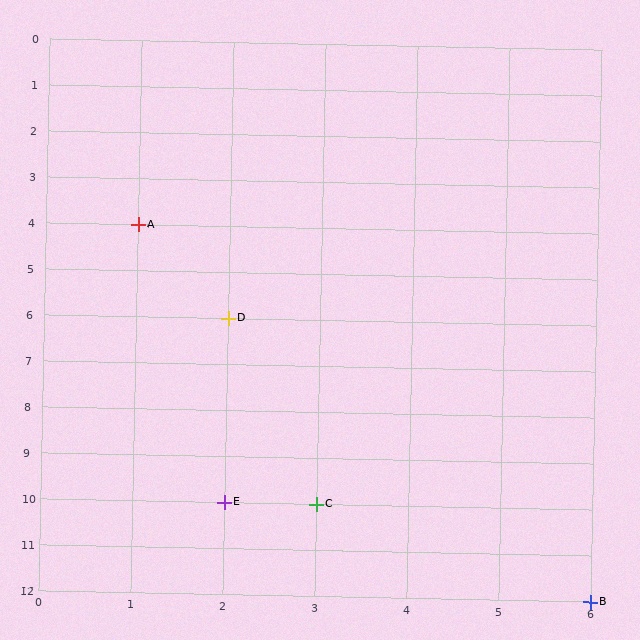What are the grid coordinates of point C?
Point C is at grid coordinates (3, 10).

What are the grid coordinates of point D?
Point D is at grid coordinates (2, 6).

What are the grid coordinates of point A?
Point A is at grid coordinates (1, 4).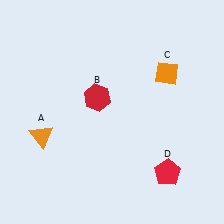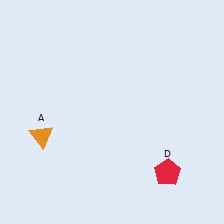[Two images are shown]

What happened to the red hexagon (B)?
The red hexagon (B) was removed in Image 2. It was in the top-left area of Image 1.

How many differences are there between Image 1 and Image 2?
There are 2 differences between the two images.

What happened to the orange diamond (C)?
The orange diamond (C) was removed in Image 2. It was in the top-right area of Image 1.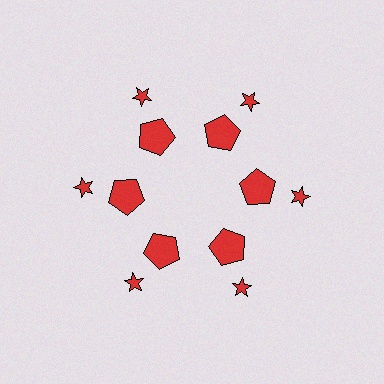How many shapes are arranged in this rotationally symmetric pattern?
There are 12 shapes, arranged in 6 groups of 2.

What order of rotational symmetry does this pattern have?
This pattern has 6-fold rotational symmetry.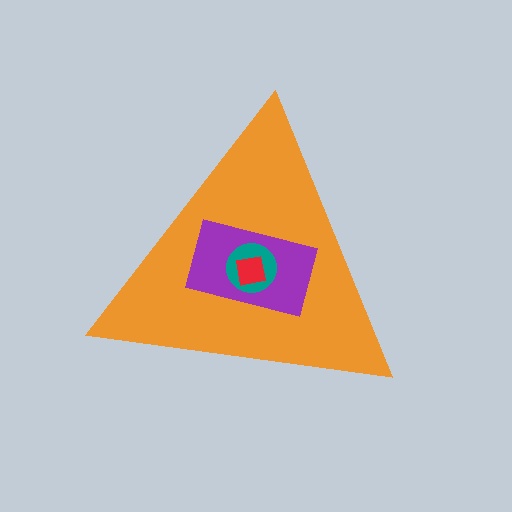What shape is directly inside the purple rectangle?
The teal circle.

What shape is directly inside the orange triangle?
The purple rectangle.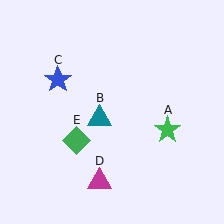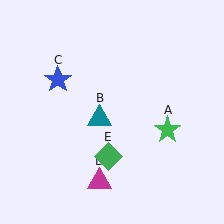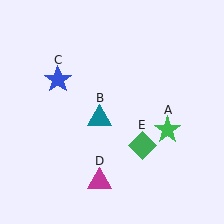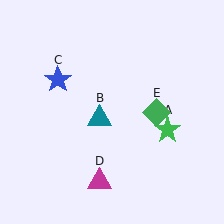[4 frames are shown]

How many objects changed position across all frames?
1 object changed position: green diamond (object E).